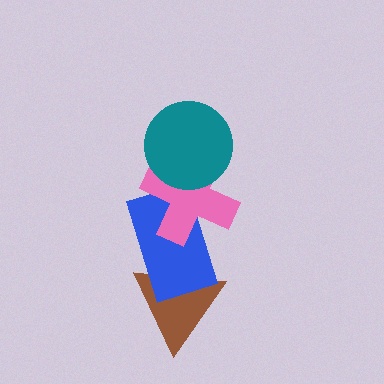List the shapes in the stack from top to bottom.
From top to bottom: the teal circle, the pink cross, the blue rectangle, the brown triangle.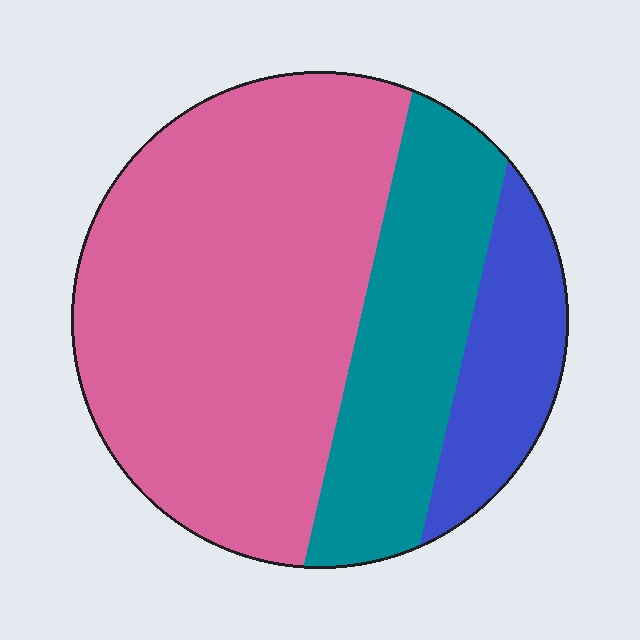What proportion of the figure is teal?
Teal covers roughly 25% of the figure.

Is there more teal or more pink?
Pink.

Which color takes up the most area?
Pink, at roughly 60%.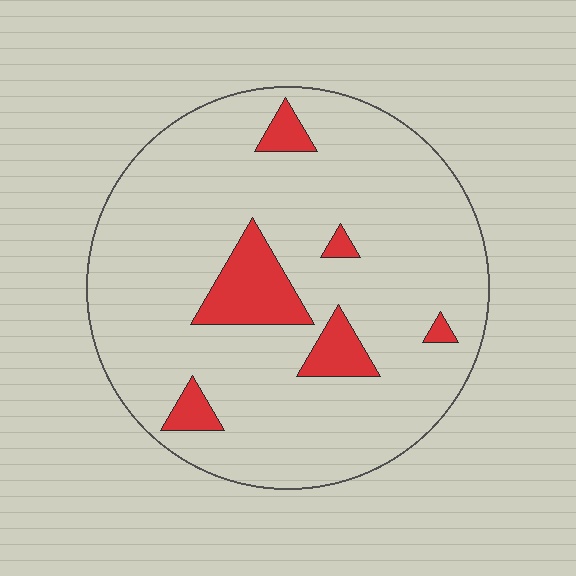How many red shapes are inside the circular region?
6.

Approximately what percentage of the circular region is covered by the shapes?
Approximately 10%.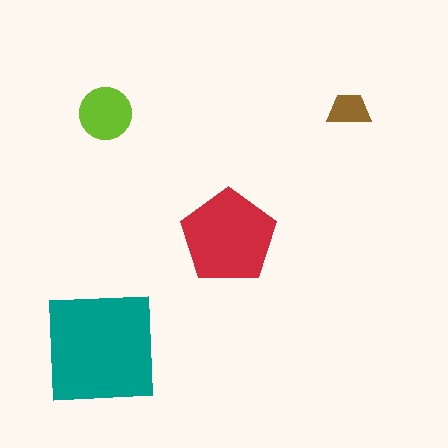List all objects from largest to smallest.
The teal square, the red pentagon, the lime circle, the brown trapezoid.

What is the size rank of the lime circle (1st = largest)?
3rd.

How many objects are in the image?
There are 4 objects in the image.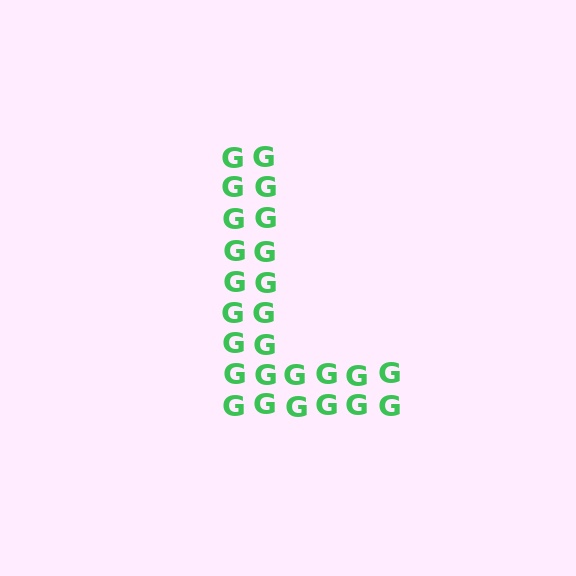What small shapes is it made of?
It is made of small letter G's.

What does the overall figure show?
The overall figure shows the letter L.